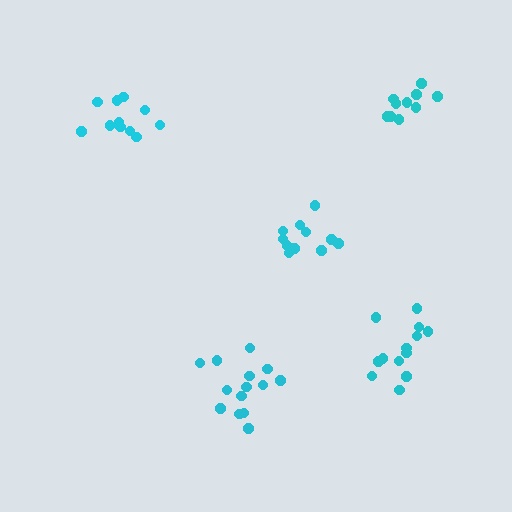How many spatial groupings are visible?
There are 5 spatial groupings.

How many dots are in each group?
Group 1: 13 dots, Group 2: 11 dots, Group 3: 14 dots, Group 4: 10 dots, Group 5: 11 dots (59 total).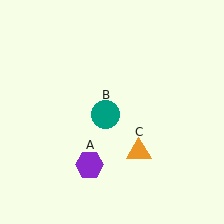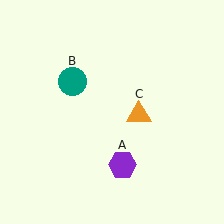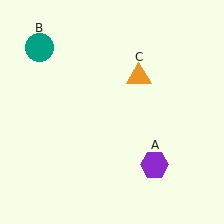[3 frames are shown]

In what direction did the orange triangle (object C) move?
The orange triangle (object C) moved up.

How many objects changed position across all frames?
3 objects changed position: purple hexagon (object A), teal circle (object B), orange triangle (object C).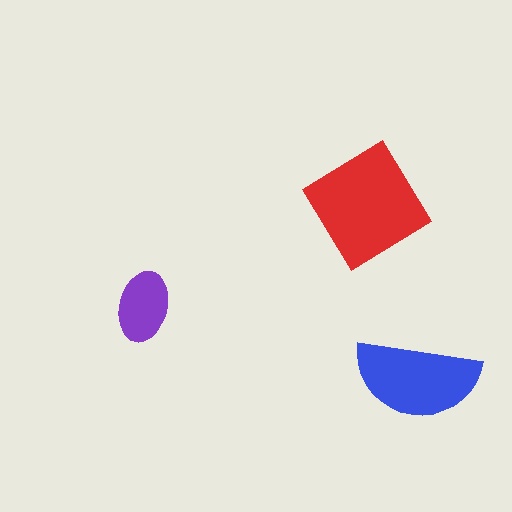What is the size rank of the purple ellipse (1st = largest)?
3rd.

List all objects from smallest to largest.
The purple ellipse, the blue semicircle, the red diamond.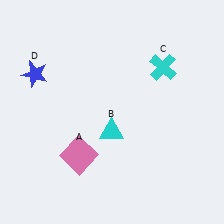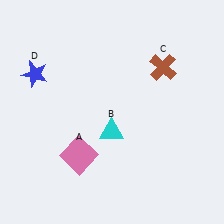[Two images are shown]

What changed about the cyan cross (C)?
In Image 1, C is cyan. In Image 2, it changed to brown.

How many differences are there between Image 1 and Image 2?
There is 1 difference between the two images.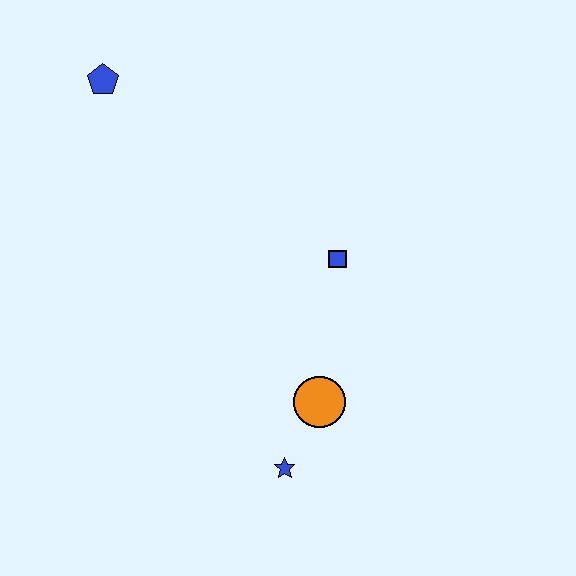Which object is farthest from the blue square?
The blue pentagon is farthest from the blue square.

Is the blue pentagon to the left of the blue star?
Yes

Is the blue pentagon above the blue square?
Yes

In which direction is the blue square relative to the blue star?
The blue square is above the blue star.